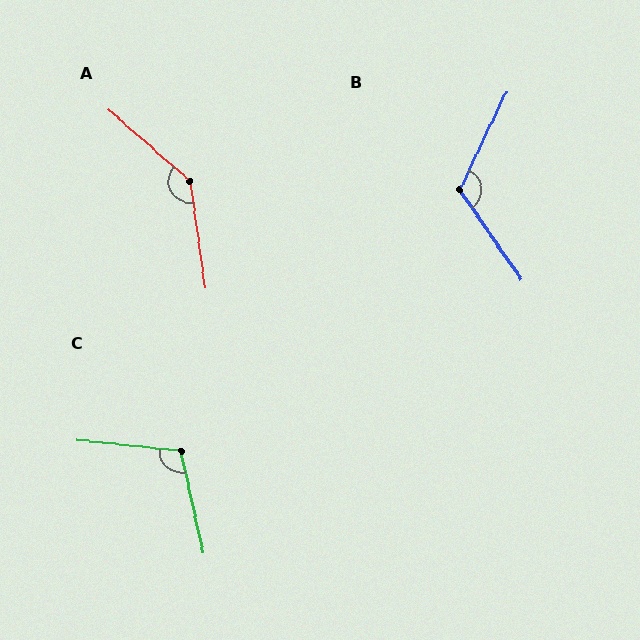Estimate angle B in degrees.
Approximately 120 degrees.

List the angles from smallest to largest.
C (108°), B (120°), A (139°).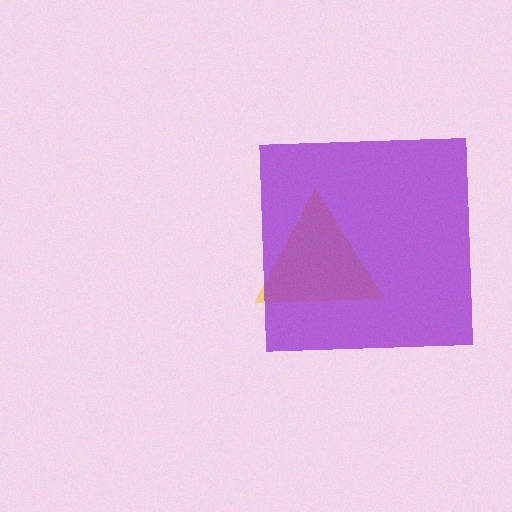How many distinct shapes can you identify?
There are 2 distinct shapes: a yellow triangle, a purple square.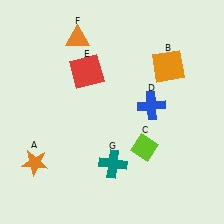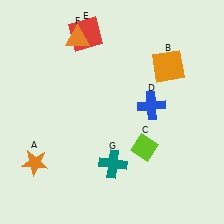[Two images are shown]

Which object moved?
The red square (E) moved up.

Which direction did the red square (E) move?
The red square (E) moved up.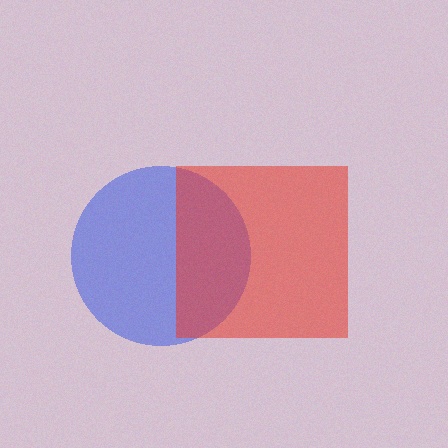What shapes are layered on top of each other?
The layered shapes are: a blue circle, a red square.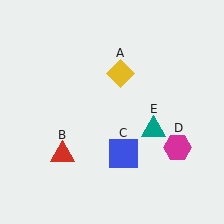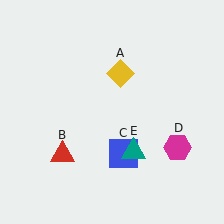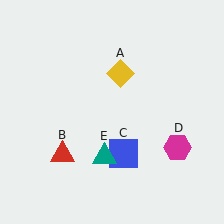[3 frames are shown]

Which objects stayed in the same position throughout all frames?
Yellow diamond (object A) and red triangle (object B) and blue square (object C) and magenta hexagon (object D) remained stationary.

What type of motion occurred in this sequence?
The teal triangle (object E) rotated clockwise around the center of the scene.